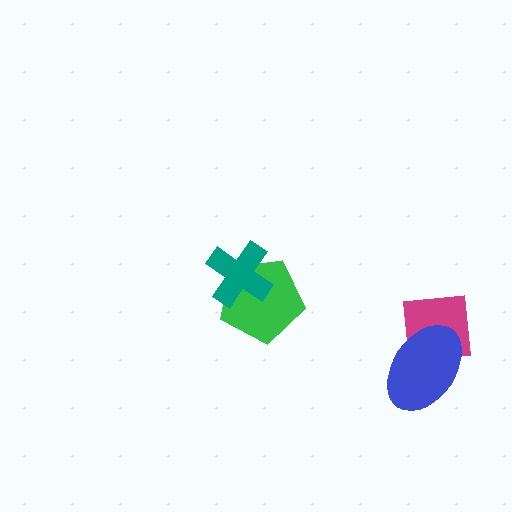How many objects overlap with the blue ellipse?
1 object overlaps with the blue ellipse.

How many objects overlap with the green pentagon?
1 object overlaps with the green pentagon.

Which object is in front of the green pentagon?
The teal cross is in front of the green pentagon.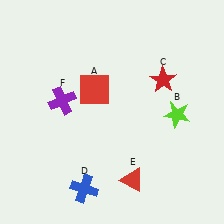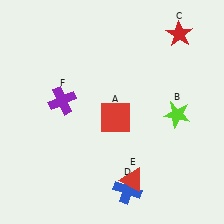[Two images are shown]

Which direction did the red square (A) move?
The red square (A) moved down.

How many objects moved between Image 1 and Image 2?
3 objects moved between the two images.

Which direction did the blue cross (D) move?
The blue cross (D) moved right.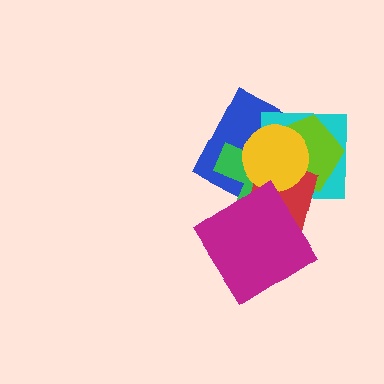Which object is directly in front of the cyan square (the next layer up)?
The lime pentagon is directly in front of the cyan square.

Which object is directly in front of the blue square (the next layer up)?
The green cross is directly in front of the blue square.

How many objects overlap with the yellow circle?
5 objects overlap with the yellow circle.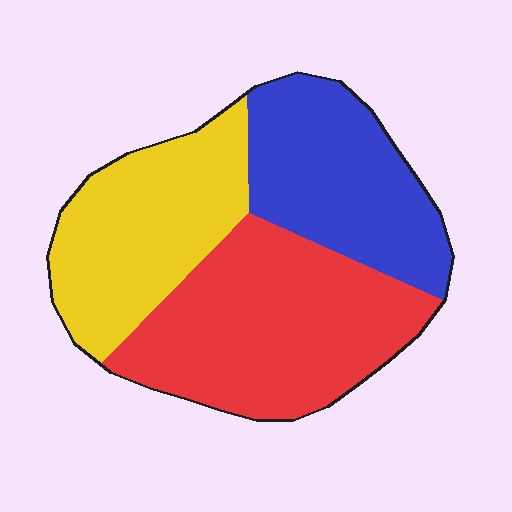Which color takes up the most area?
Red, at roughly 40%.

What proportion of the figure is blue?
Blue takes up between a sixth and a third of the figure.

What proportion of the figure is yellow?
Yellow takes up between a sixth and a third of the figure.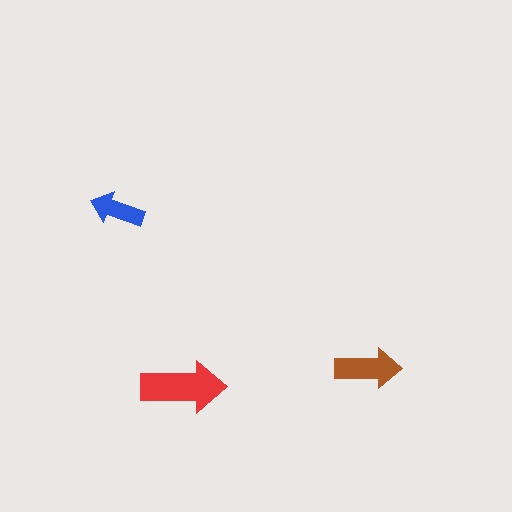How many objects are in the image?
There are 3 objects in the image.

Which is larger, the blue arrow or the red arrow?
The red one.